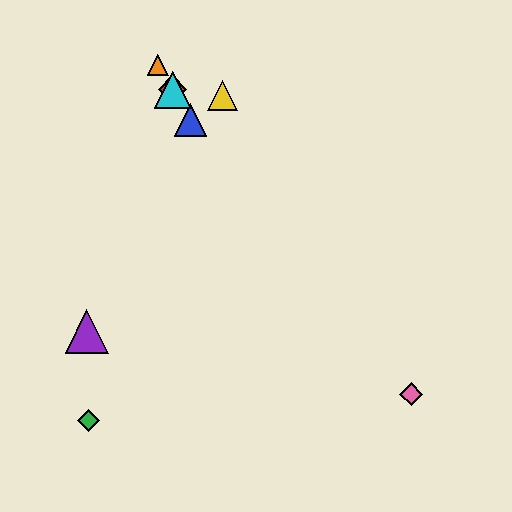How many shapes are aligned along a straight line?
4 shapes (the red diamond, the blue triangle, the orange triangle, the cyan triangle) are aligned along a straight line.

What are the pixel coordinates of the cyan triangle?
The cyan triangle is at (173, 90).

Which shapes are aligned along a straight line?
The red diamond, the blue triangle, the orange triangle, the cyan triangle are aligned along a straight line.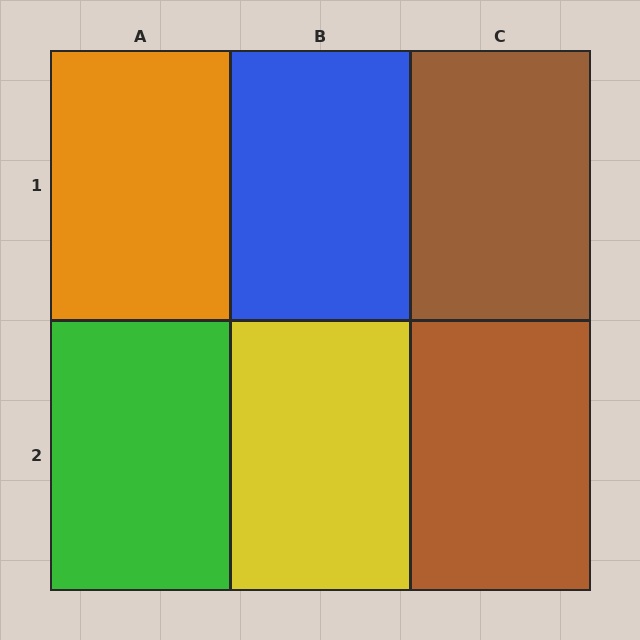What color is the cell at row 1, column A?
Orange.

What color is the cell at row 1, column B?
Blue.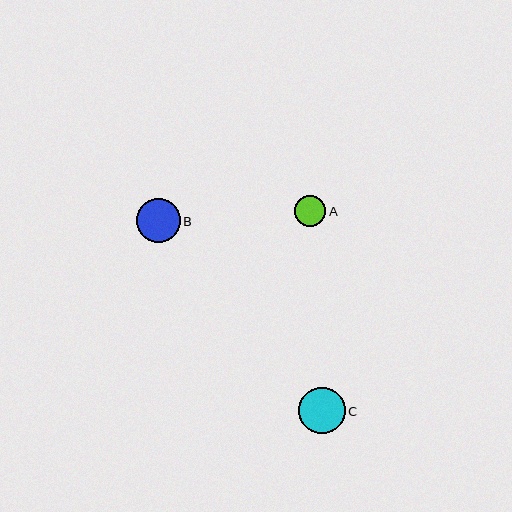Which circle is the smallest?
Circle A is the smallest with a size of approximately 31 pixels.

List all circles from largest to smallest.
From largest to smallest: C, B, A.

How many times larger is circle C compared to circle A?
Circle C is approximately 1.5 times the size of circle A.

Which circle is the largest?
Circle C is the largest with a size of approximately 47 pixels.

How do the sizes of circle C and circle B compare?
Circle C and circle B are approximately the same size.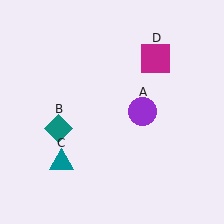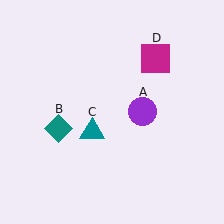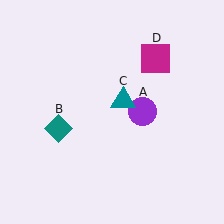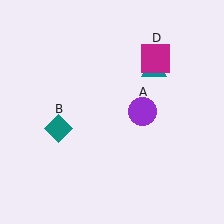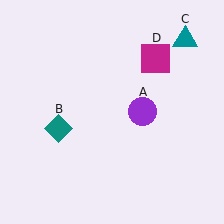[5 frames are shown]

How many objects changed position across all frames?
1 object changed position: teal triangle (object C).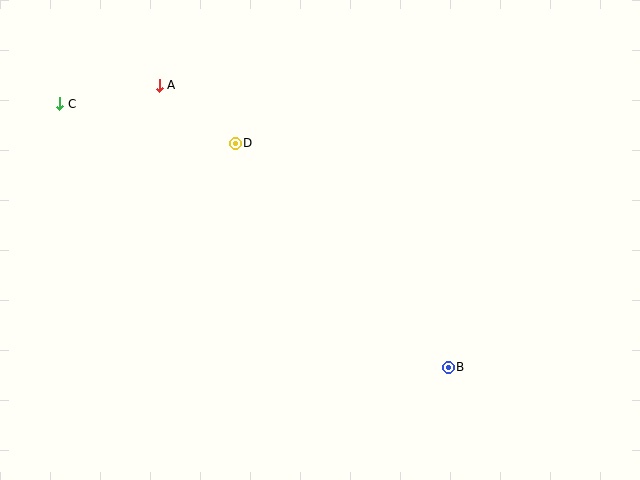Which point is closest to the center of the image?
Point D at (235, 143) is closest to the center.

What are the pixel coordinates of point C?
Point C is at (60, 104).